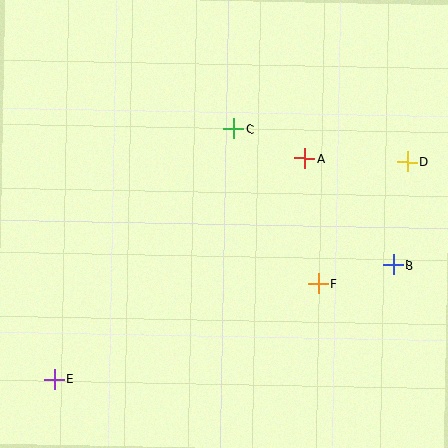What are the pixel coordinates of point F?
Point F is at (318, 283).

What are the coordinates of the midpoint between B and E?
The midpoint between B and E is at (224, 322).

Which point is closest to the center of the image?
Point C at (234, 129) is closest to the center.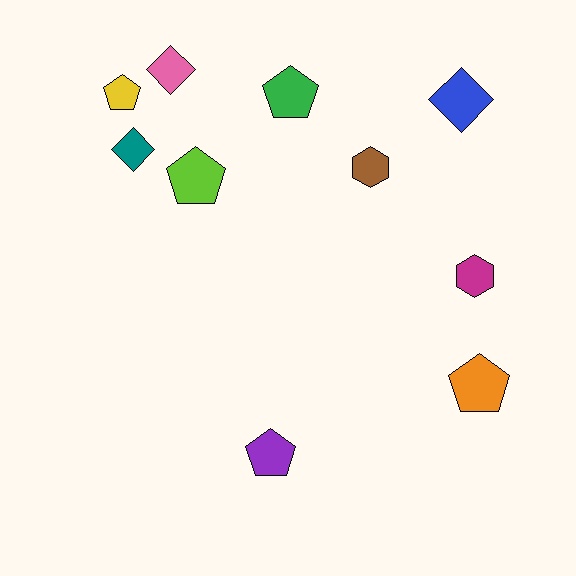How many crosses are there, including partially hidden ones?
There are no crosses.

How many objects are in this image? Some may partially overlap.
There are 10 objects.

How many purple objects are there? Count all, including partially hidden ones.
There is 1 purple object.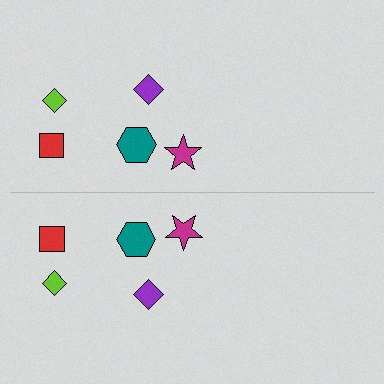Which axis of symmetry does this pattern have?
The pattern has a horizontal axis of symmetry running through the center of the image.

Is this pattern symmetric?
Yes, this pattern has bilateral (reflection) symmetry.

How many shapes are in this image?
There are 10 shapes in this image.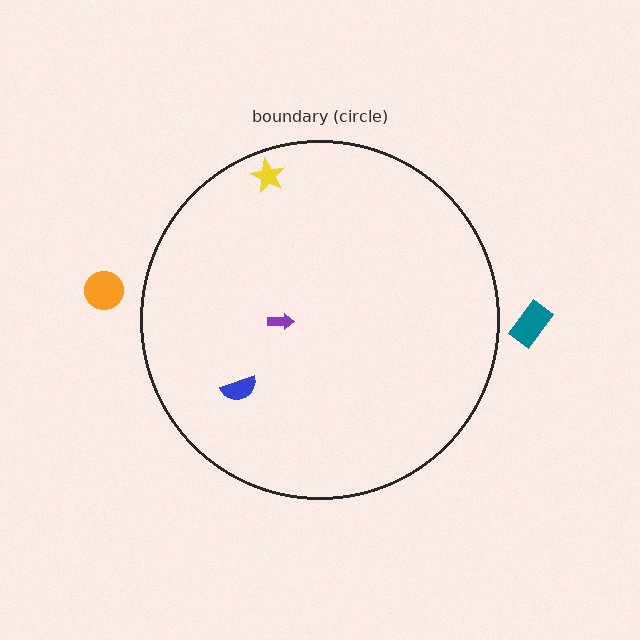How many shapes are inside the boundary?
3 inside, 2 outside.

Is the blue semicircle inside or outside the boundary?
Inside.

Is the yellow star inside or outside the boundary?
Inside.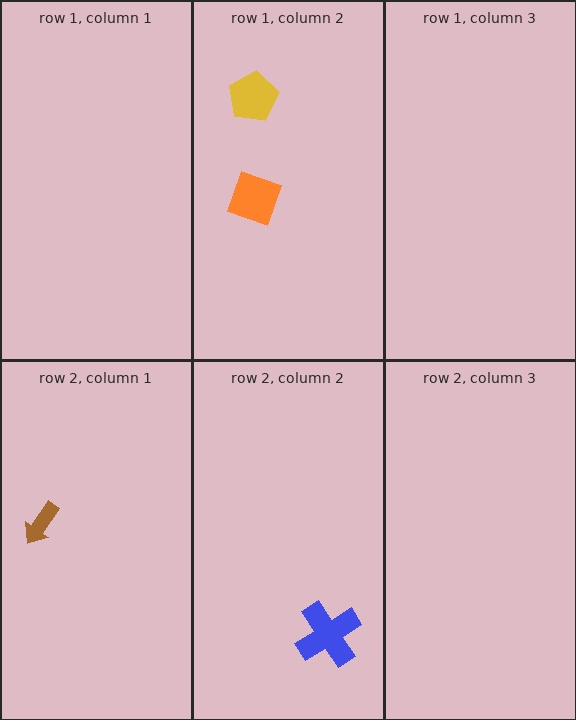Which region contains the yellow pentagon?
The row 1, column 2 region.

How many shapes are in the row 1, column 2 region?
2.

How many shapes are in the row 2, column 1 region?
1.